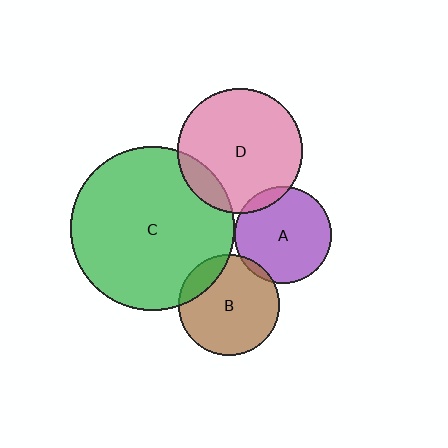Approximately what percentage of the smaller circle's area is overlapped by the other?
Approximately 15%.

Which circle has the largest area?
Circle C (green).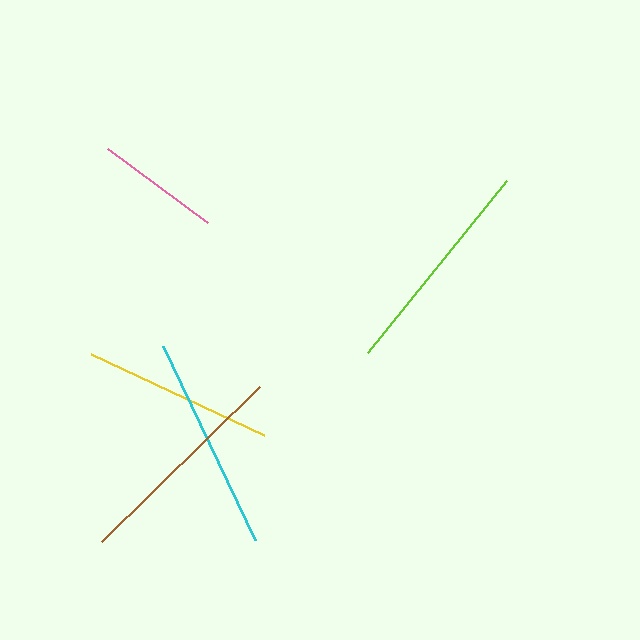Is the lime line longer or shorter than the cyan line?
The lime line is longer than the cyan line.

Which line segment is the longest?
The brown line is the longest at approximately 221 pixels.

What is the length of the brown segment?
The brown segment is approximately 221 pixels long.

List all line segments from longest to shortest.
From longest to shortest: brown, lime, cyan, yellow, pink.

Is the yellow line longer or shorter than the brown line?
The brown line is longer than the yellow line.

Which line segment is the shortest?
The pink line is the shortest at approximately 124 pixels.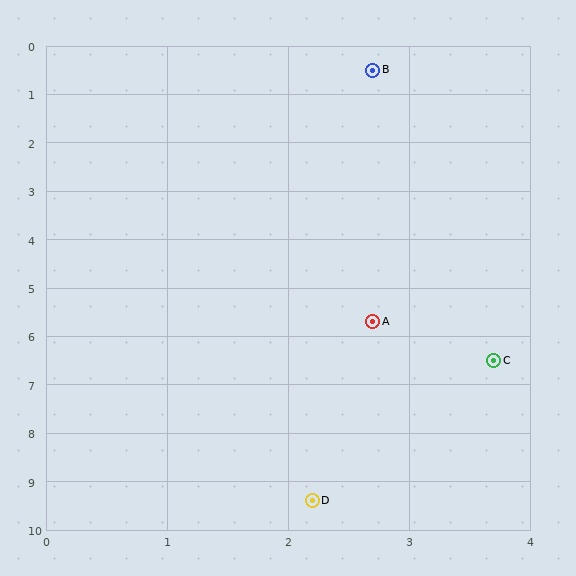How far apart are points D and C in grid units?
Points D and C are about 3.3 grid units apart.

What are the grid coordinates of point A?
Point A is at approximately (2.7, 5.7).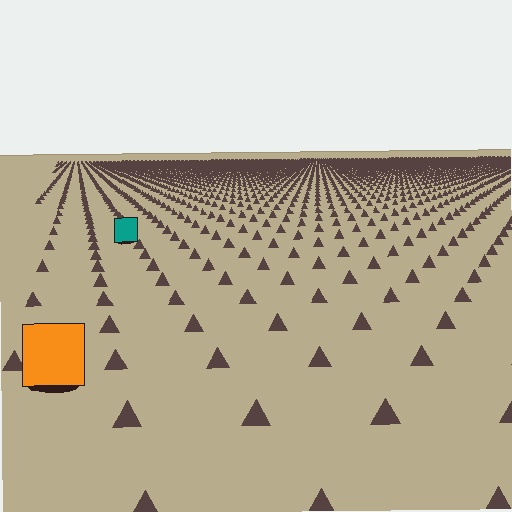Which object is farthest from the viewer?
The teal square is farthest from the viewer. It appears smaller and the ground texture around it is denser.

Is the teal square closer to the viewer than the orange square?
No. The orange square is closer — you can tell from the texture gradient: the ground texture is coarser near it.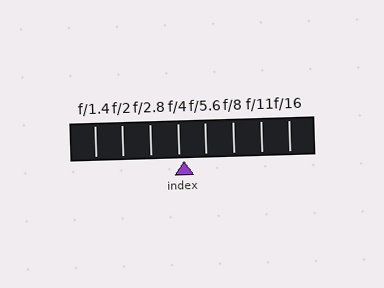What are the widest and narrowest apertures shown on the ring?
The widest aperture shown is f/1.4 and the narrowest is f/16.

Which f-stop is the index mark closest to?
The index mark is closest to f/4.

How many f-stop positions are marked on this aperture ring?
There are 8 f-stop positions marked.